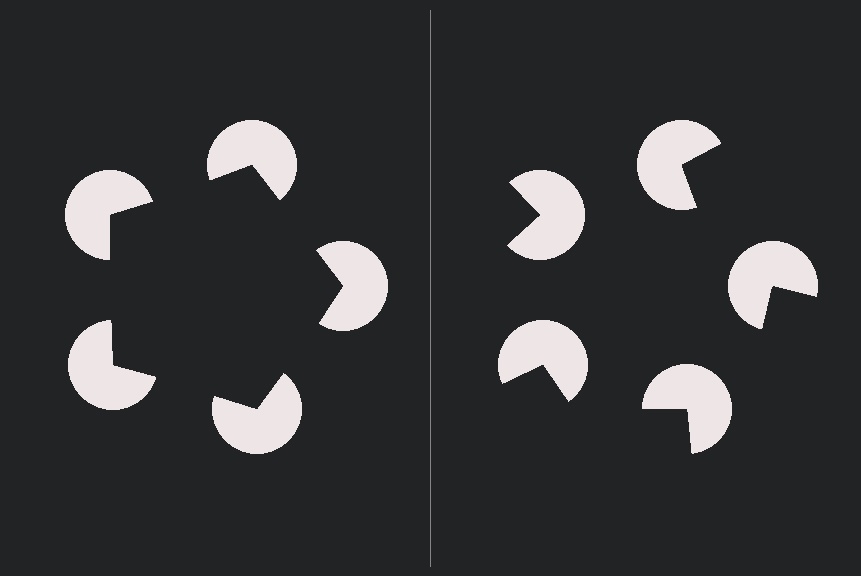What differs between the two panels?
The pac-man discs are positioned identically on both sides; only the wedge orientations differ. On the left they align to a pentagon; on the right they are misaligned.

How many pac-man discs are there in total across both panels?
10 — 5 on each side.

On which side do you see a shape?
An illusory pentagon appears on the left side. On the right side the wedge cuts are rotated, so no coherent shape forms.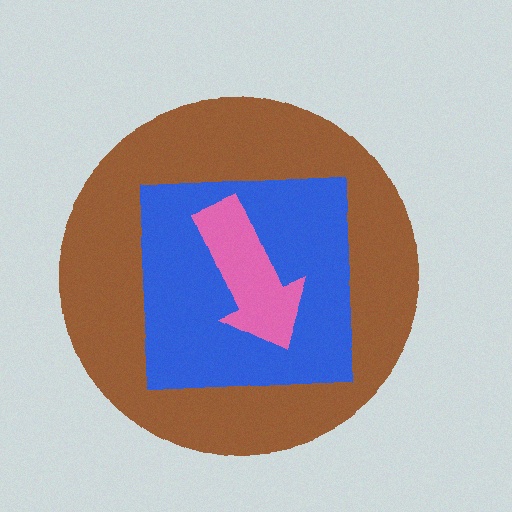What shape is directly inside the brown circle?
The blue square.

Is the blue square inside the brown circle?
Yes.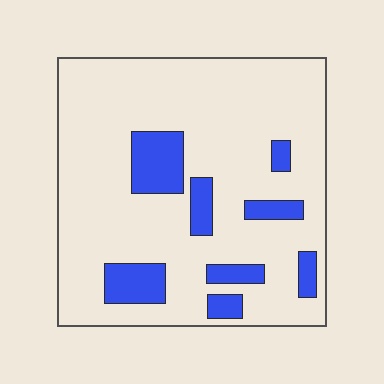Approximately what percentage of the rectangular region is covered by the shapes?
Approximately 15%.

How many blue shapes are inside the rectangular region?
8.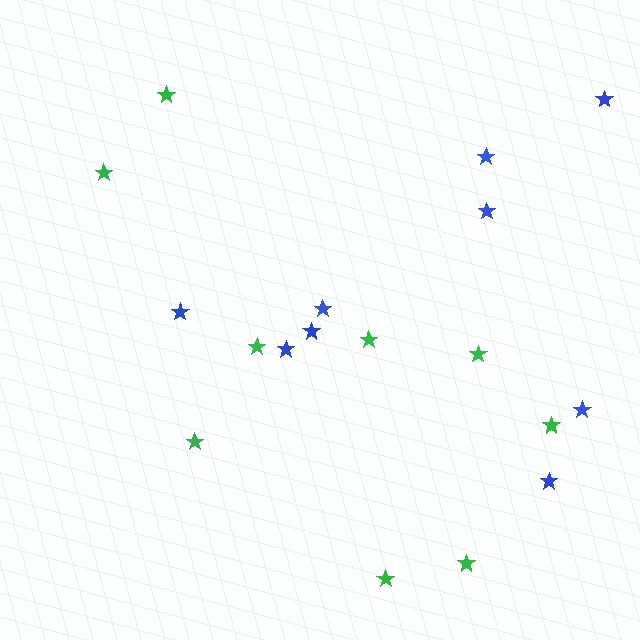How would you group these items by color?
There are 2 groups: one group of blue stars (9) and one group of green stars (9).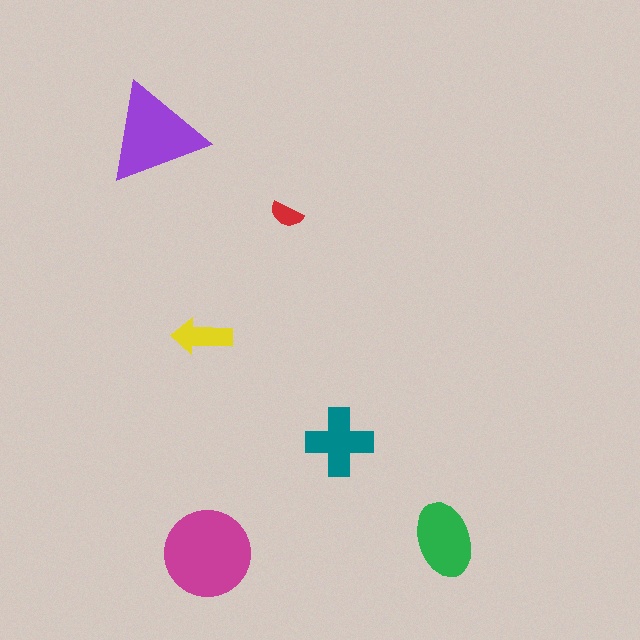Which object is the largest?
The magenta circle.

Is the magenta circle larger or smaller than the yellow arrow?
Larger.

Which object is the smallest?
The red semicircle.